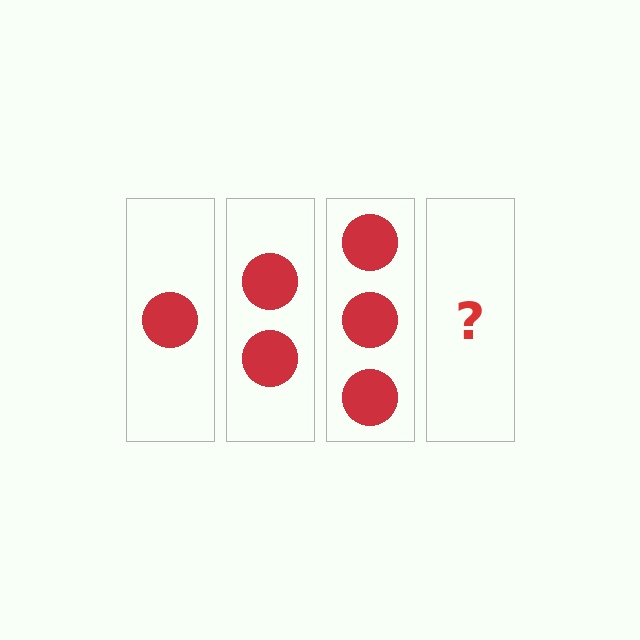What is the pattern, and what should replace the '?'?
The pattern is that each step adds one more circle. The '?' should be 4 circles.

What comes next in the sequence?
The next element should be 4 circles.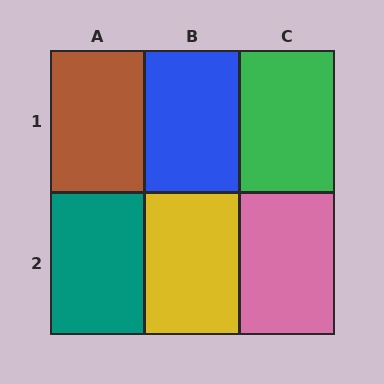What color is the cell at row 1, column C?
Green.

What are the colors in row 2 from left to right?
Teal, yellow, pink.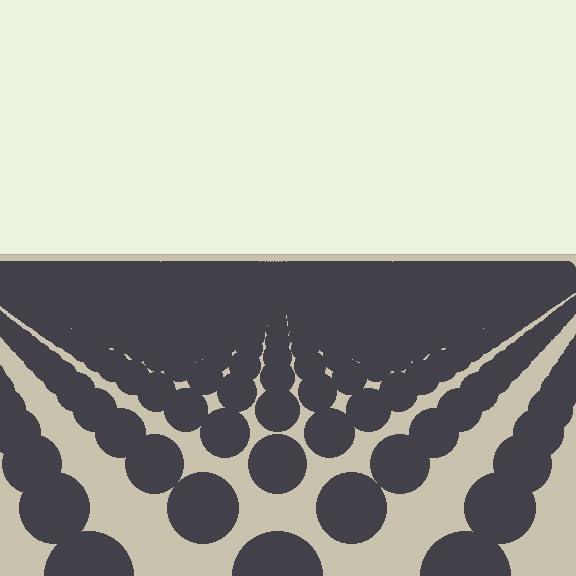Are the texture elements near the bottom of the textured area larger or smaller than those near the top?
Larger. Near the bottom, elements are closer to the viewer and appear at a bigger on-screen size.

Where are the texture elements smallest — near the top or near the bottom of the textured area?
Near the top.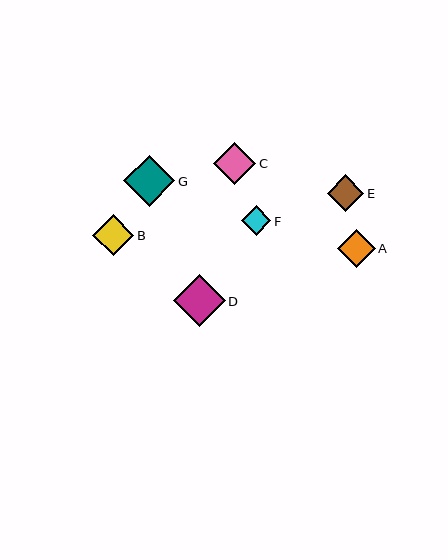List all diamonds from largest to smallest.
From largest to smallest: D, G, C, B, A, E, F.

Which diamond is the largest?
Diamond D is the largest with a size of approximately 52 pixels.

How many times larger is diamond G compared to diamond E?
Diamond G is approximately 1.4 times the size of diamond E.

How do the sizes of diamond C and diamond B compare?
Diamond C and diamond B are approximately the same size.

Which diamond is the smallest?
Diamond F is the smallest with a size of approximately 30 pixels.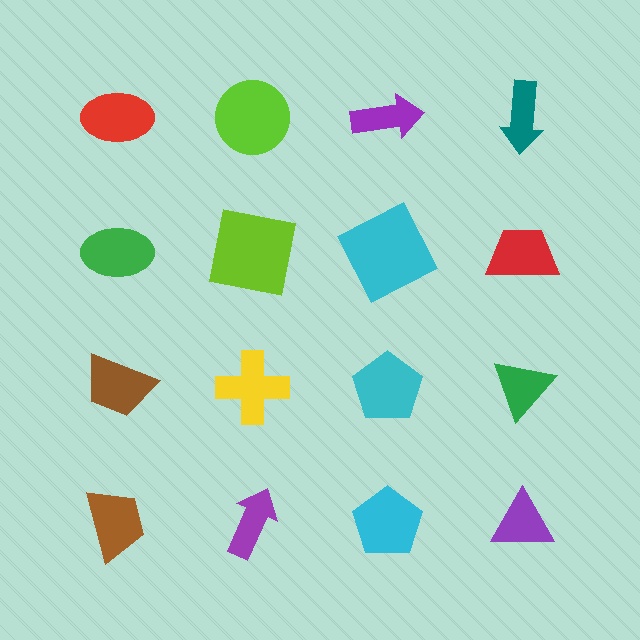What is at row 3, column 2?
A yellow cross.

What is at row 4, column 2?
A purple arrow.